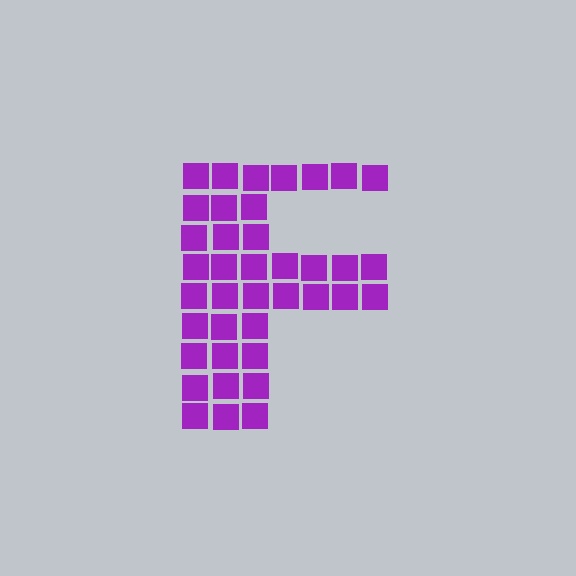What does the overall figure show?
The overall figure shows the letter F.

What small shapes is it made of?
It is made of small squares.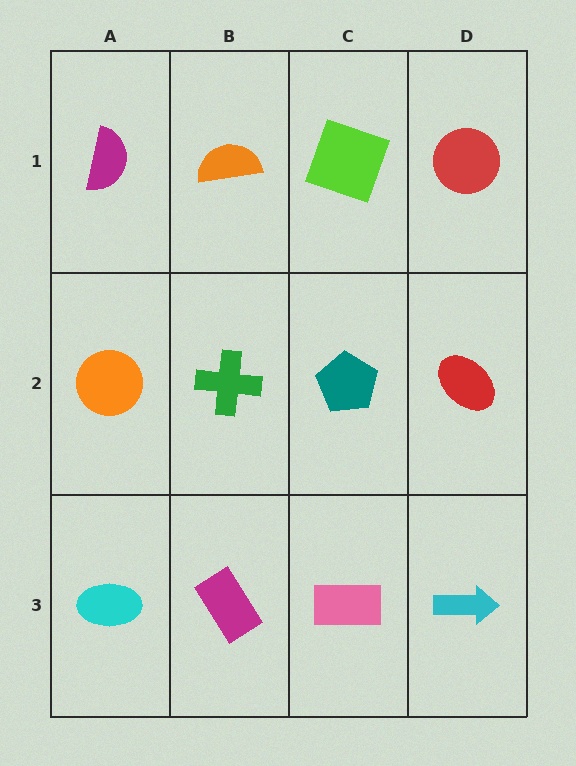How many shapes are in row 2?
4 shapes.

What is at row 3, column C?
A pink rectangle.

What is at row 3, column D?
A cyan arrow.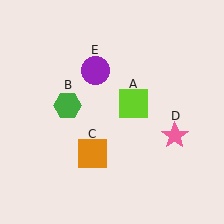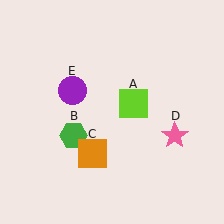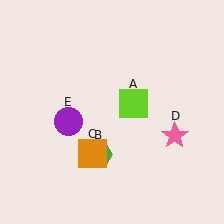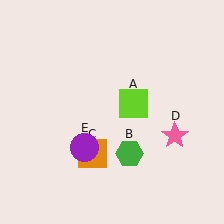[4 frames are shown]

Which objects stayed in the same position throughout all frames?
Lime square (object A) and orange square (object C) and pink star (object D) remained stationary.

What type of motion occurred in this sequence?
The green hexagon (object B), purple circle (object E) rotated counterclockwise around the center of the scene.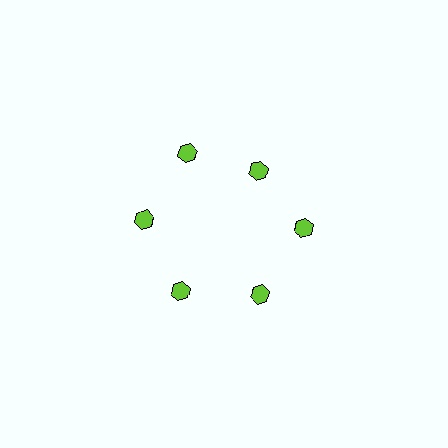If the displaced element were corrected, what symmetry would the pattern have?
It would have 6-fold rotational symmetry — the pattern would map onto itself every 60 degrees.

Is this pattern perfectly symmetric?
No. The 6 lime hexagons are arranged in a ring, but one element near the 1 o'clock position is pulled inward toward the center, breaking the 6-fold rotational symmetry.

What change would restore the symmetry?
The symmetry would be restored by moving it outward, back onto the ring so that all 6 hexagons sit at equal angles and equal distance from the center.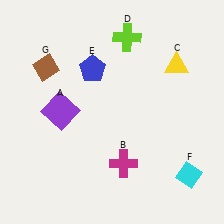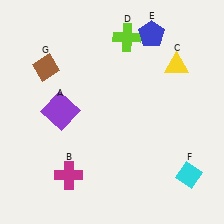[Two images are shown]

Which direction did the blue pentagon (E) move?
The blue pentagon (E) moved right.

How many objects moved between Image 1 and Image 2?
2 objects moved between the two images.